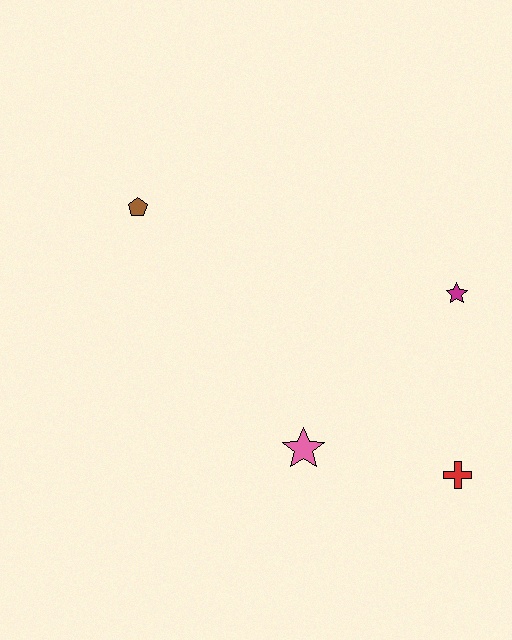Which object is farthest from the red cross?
The brown pentagon is farthest from the red cross.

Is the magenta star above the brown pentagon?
No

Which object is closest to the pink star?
The red cross is closest to the pink star.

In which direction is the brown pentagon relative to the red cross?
The brown pentagon is to the left of the red cross.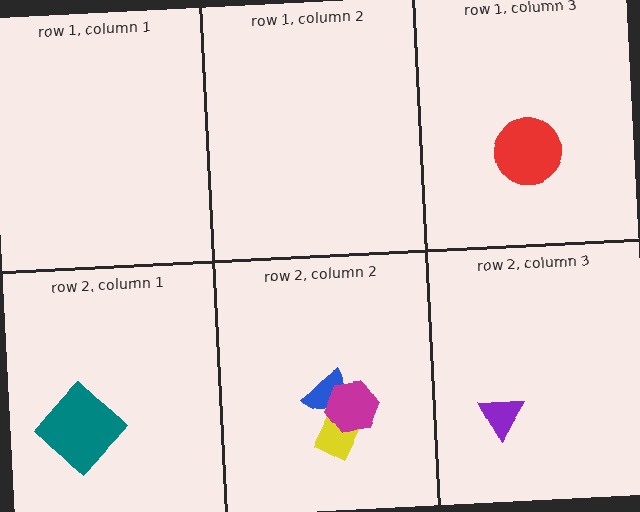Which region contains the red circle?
The row 1, column 3 region.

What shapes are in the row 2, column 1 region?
The teal diamond.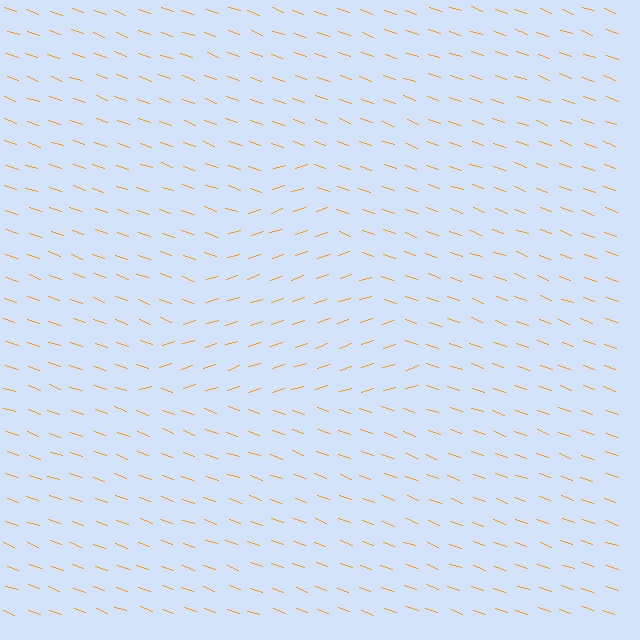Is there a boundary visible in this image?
Yes, there is a texture boundary formed by a change in line orientation.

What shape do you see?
I see a triangle.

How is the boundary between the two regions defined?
The boundary is defined purely by a change in line orientation (approximately 37 degrees difference). All lines are the same color and thickness.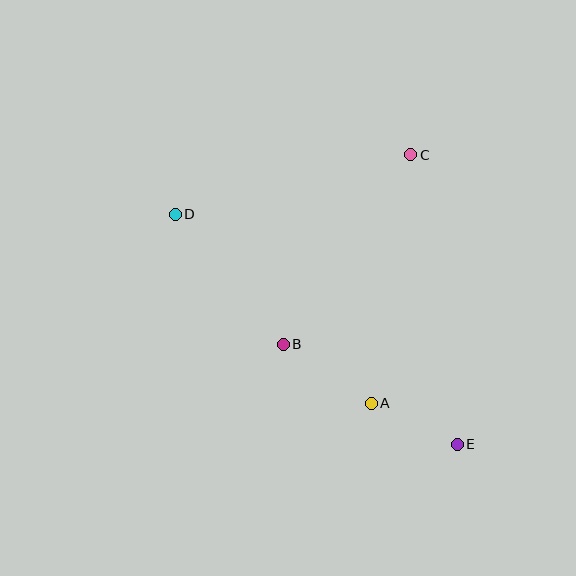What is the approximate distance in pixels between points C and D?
The distance between C and D is approximately 243 pixels.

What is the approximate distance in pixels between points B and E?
The distance between B and E is approximately 201 pixels.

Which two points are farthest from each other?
Points D and E are farthest from each other.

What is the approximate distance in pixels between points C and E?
The distance between C and E is approximately 293 pixels.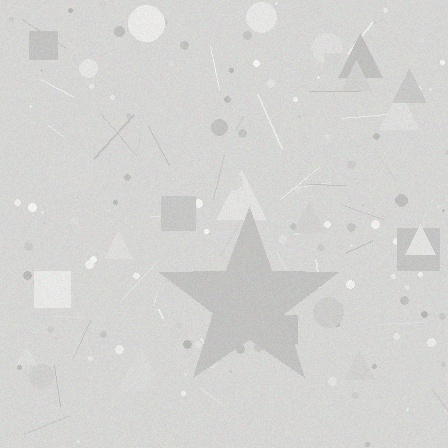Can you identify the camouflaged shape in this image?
The camouflaged shape is a star.